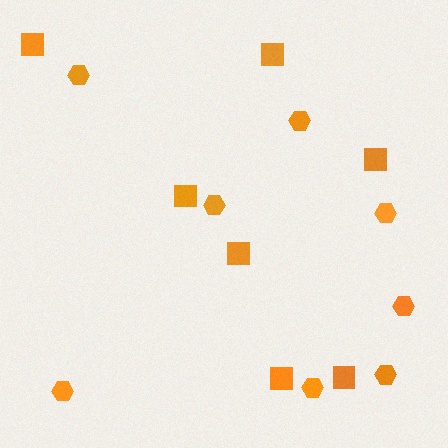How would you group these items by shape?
There are 2 groups: one group of hexagons (8) and one group of squares (7).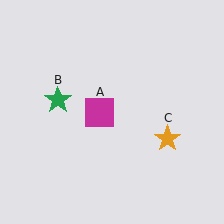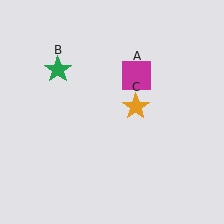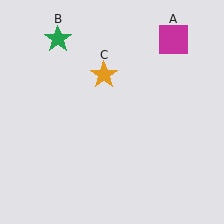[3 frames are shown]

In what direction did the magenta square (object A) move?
The magenta square (object A) moved up and to the right.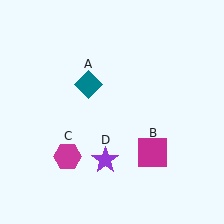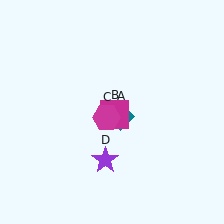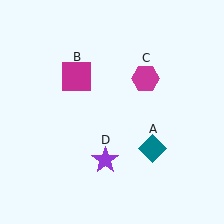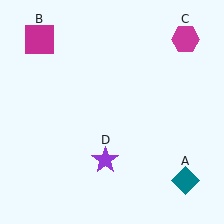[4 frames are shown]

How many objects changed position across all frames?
3 objects changed position: teal diamond (object A), magenta square (object B), magenta hexagon (object C).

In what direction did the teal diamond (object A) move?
The teal diamond (object A) moved down and to the right.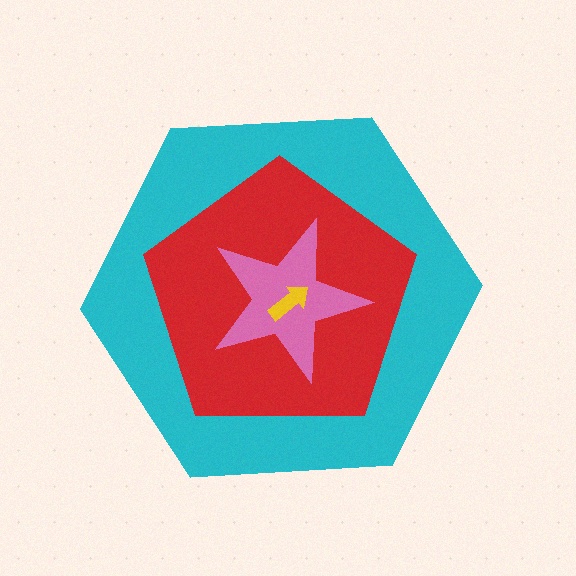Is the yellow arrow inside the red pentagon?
Yes.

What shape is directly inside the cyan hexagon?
The red pentagon.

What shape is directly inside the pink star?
The yellow arrow.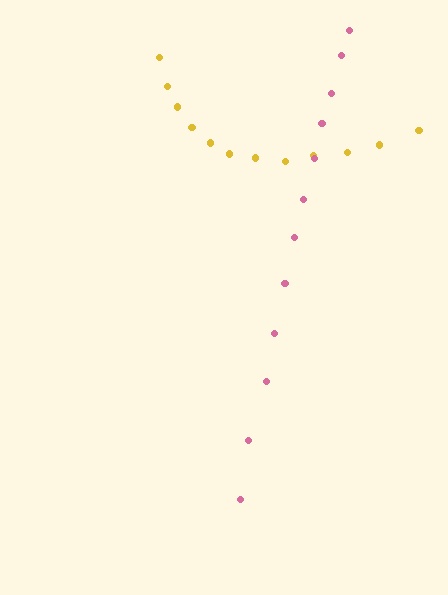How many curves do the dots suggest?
There are 2 distinct paths.